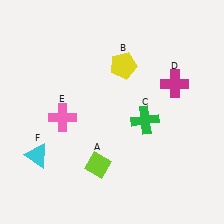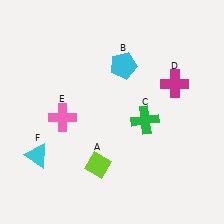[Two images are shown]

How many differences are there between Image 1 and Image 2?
There is 1 difference between the two images.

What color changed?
The pentagon (B) changed from yellow in Image 1 to cyan in Image 2.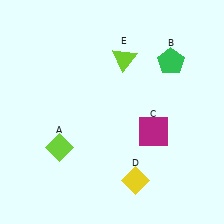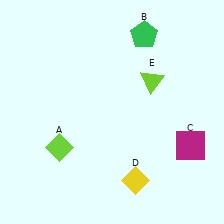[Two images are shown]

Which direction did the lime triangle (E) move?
The lime triangle (E) moved right.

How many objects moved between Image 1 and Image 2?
3 objects moved between the two images.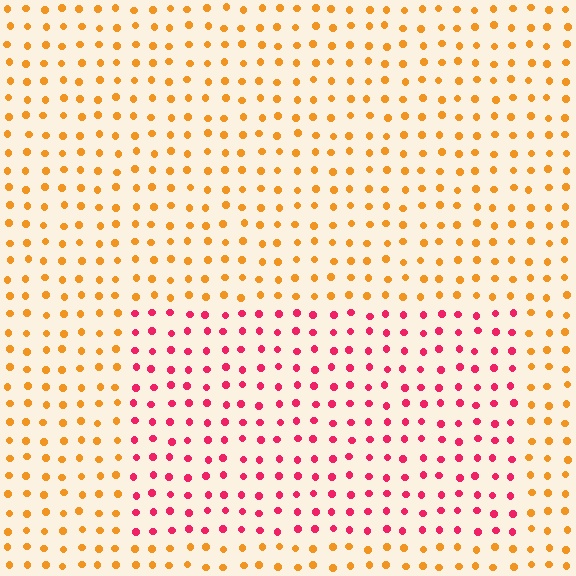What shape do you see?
I see a rectangle.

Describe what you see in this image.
The image is filled with small orange elements in a uniform arrangement. A rectangle-shaped region is visible where the elements are tinted to a slightly different hue, forming a subtle color boundary.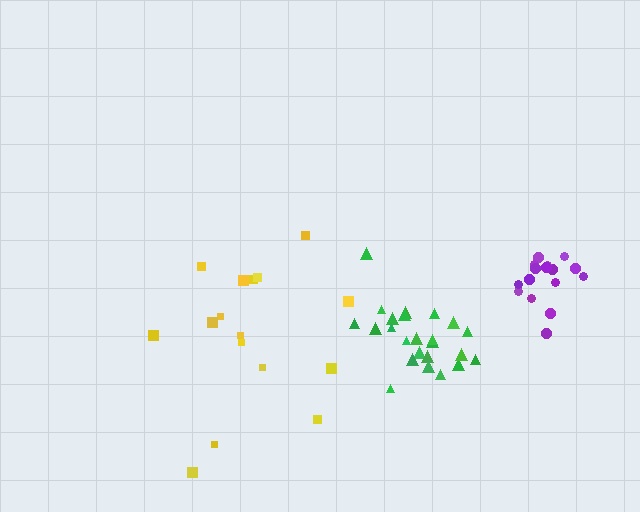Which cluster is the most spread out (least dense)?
Yellow.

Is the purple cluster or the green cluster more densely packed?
Purple.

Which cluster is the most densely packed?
Purple.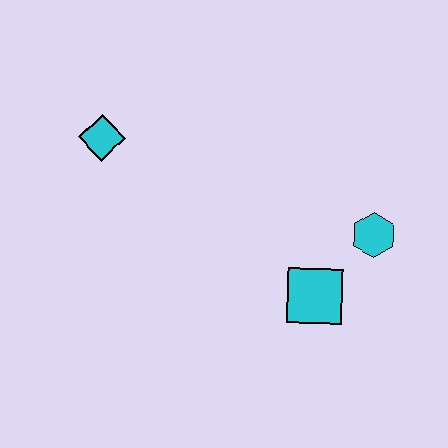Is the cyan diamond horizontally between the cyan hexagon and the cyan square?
No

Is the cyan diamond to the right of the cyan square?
No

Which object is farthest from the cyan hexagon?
The cyan diamond is farthest from the cyan hexagon.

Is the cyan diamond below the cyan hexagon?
No